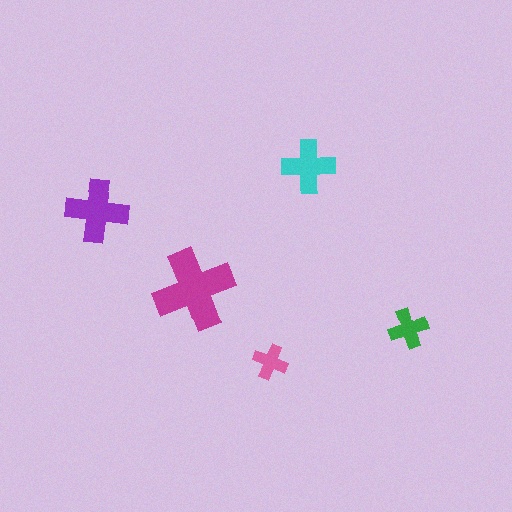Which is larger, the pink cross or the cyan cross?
The cyan one.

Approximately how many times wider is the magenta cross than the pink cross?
About 2.5 times wider.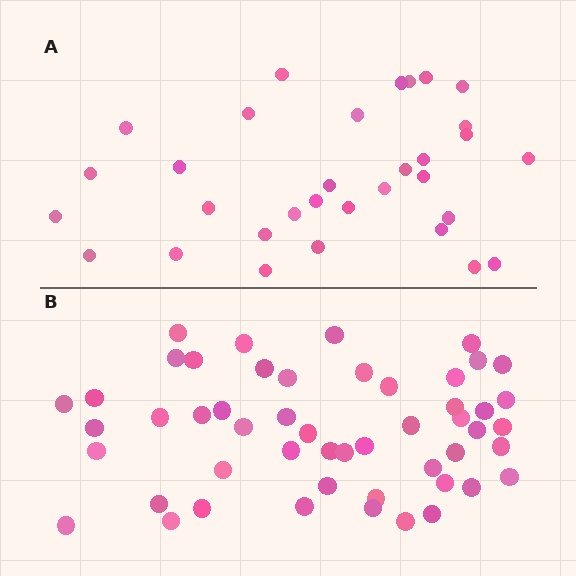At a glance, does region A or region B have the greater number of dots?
Region B (the bottom region) has more dots.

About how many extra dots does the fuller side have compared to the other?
Region B has approximately 20 more dots than region A.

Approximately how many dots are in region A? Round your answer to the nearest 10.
About 30 dots. (The exact count is 32, which rounds to 30.)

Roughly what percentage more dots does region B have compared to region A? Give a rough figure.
About 60% more.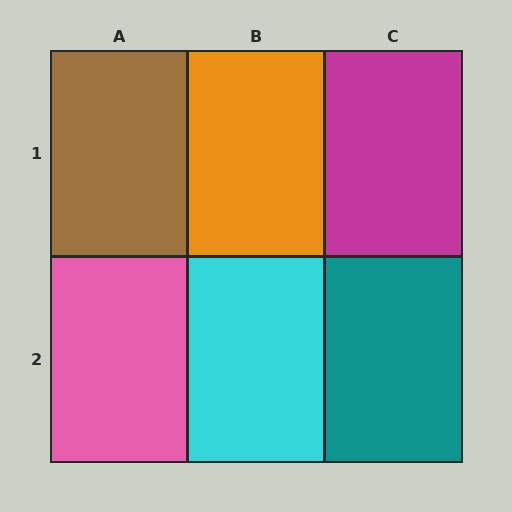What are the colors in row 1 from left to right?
Brown, orange, magenta.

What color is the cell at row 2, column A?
Pink.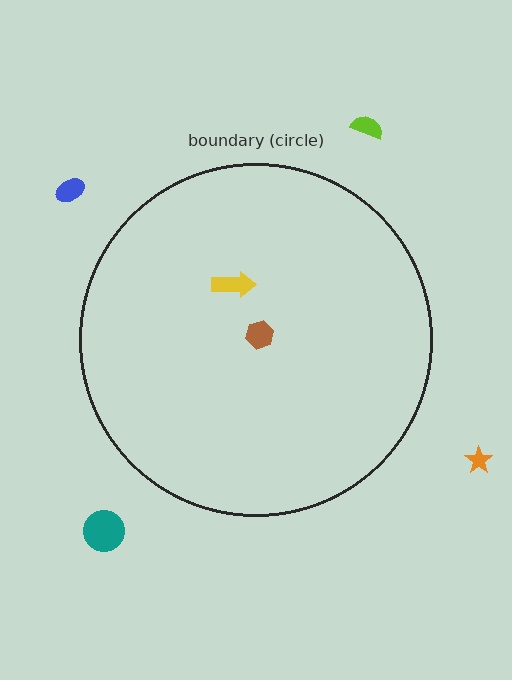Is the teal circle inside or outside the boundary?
Outside.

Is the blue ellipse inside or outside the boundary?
Outside.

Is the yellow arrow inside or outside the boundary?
Inside.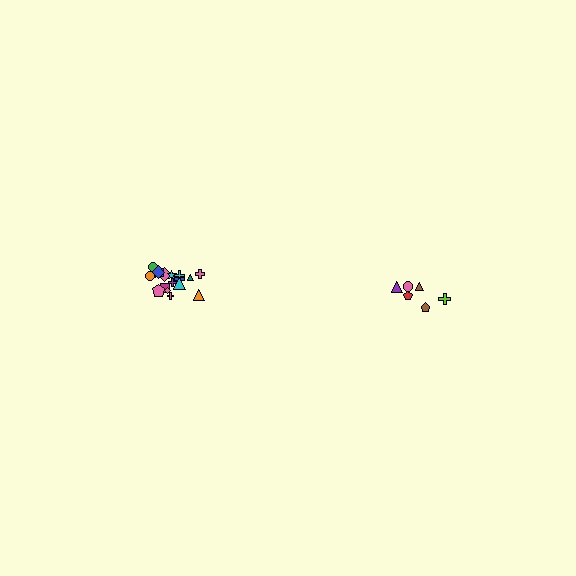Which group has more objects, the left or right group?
The left group.